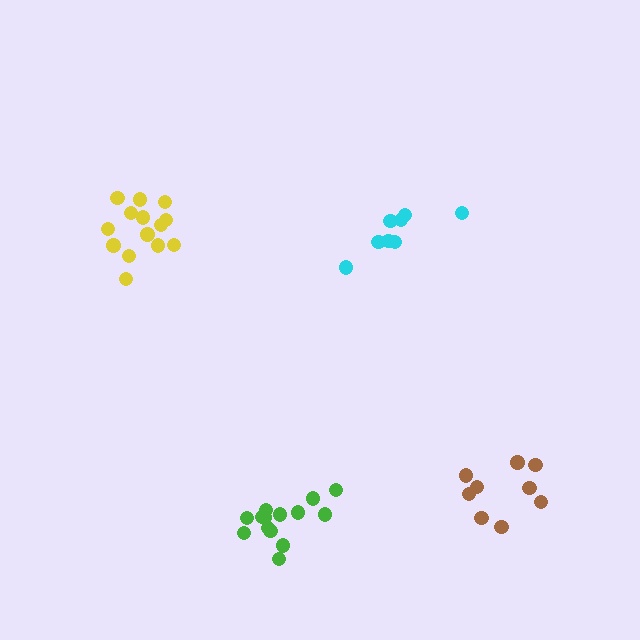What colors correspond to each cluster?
The clusters are colored: brown, cyan, yellow, green.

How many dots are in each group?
Group 1: 9 dots, Group 2: 8 dots, Group 3: 14 dots, Group 4: 14 dots (45 total).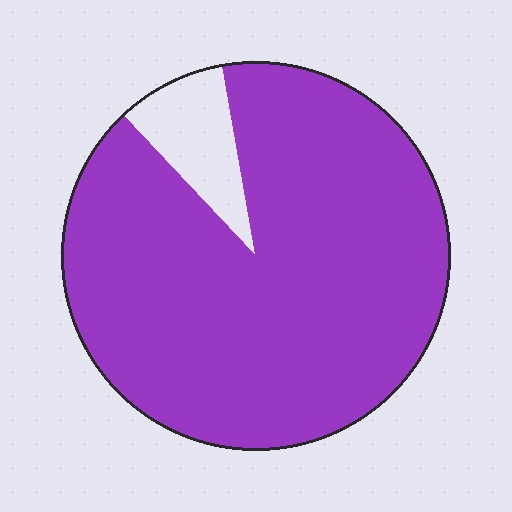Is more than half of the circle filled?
Yes.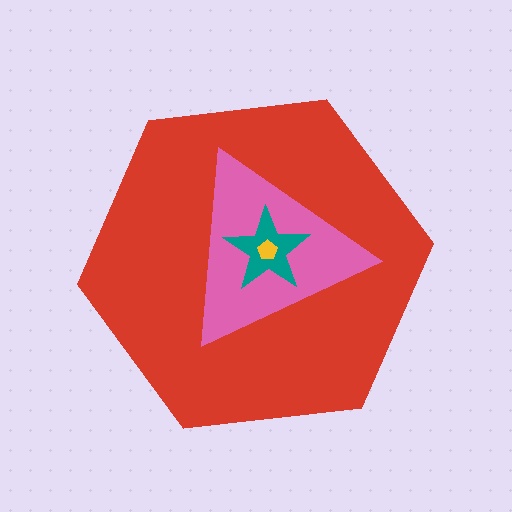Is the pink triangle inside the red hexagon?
Yes.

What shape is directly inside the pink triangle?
The teal star.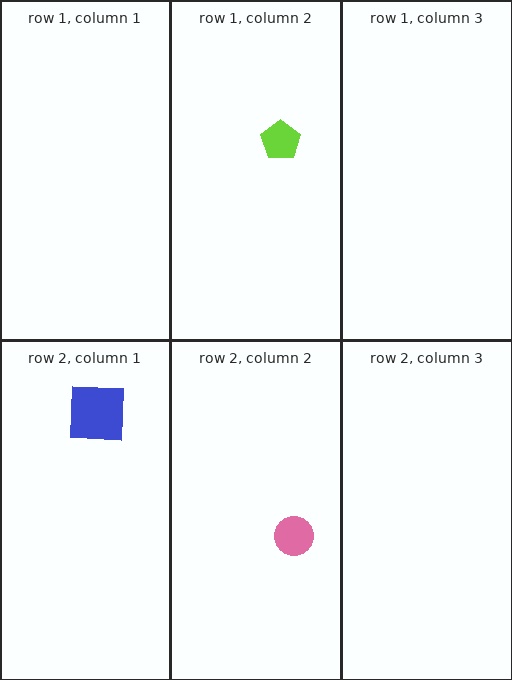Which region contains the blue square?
The row 2, column 1 region.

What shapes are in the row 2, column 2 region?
The pink circle.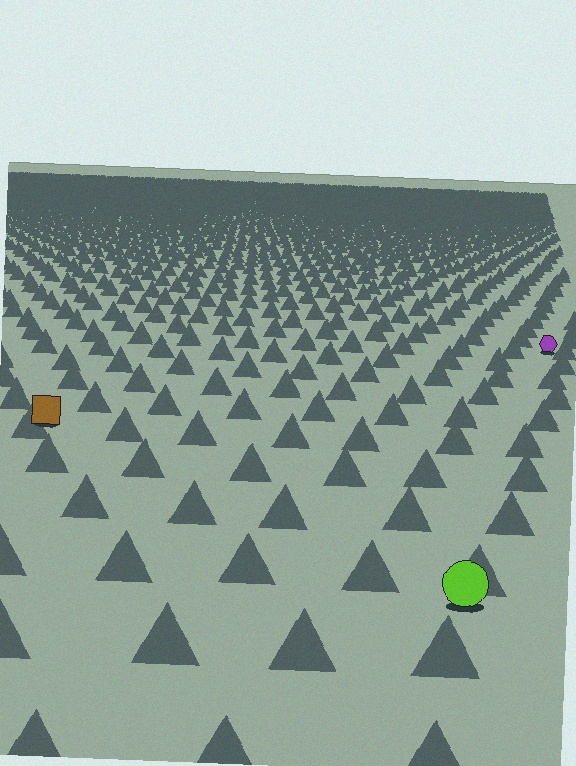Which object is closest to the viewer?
The lime circle is closest. The texture marks near it are larger and more spread out.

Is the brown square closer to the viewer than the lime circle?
No. The lime circle is closer — you can tell from the texture gradient: the ground texture is coarser near it.